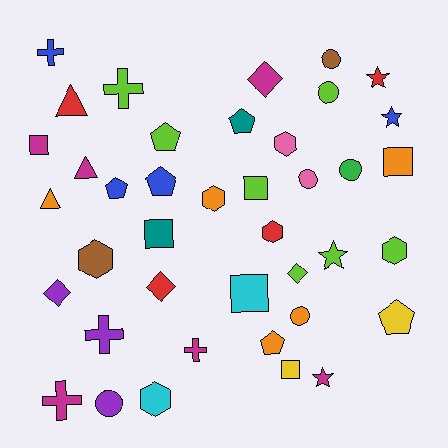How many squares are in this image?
There are 6 squares.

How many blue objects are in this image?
There are 4 blue objects.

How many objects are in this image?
There are 40 objects.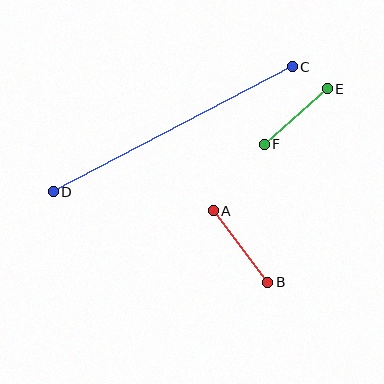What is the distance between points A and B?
The distance is approximately 90 pixels.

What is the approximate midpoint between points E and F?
The midpoint is at approximately (296, 116) pixels.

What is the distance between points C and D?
The distance is approximately 270 pixels.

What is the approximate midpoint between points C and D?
The midpoint is at approximately (173, 129) pixels.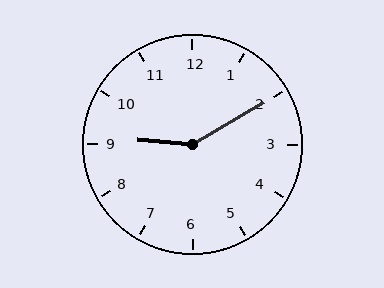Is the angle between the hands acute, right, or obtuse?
It is obtuse.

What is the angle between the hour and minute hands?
Approximately 145 degrees.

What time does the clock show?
9:10.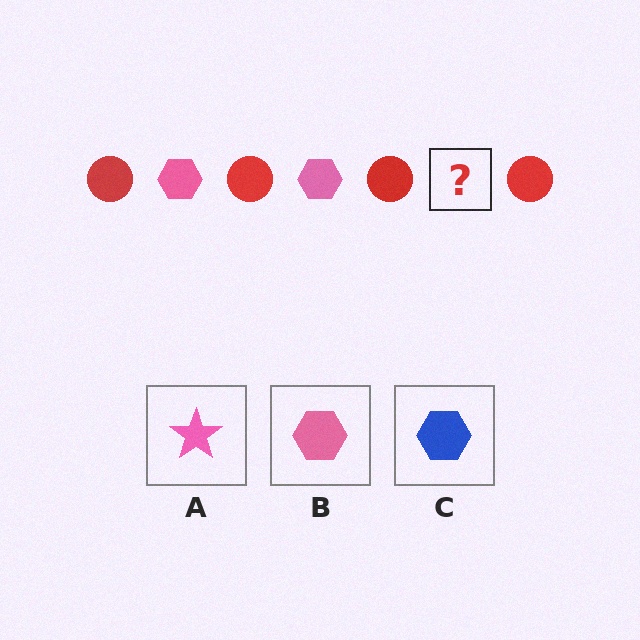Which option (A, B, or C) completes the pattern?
B.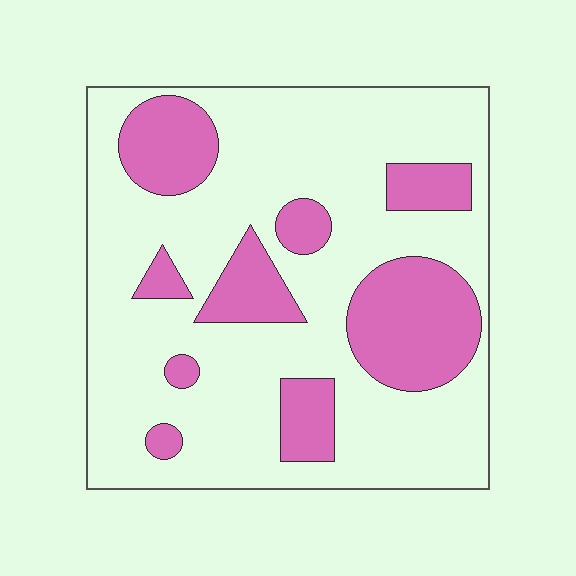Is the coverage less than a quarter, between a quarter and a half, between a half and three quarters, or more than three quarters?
Between a quarter and a half.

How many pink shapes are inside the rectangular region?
9.